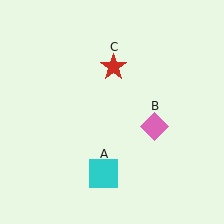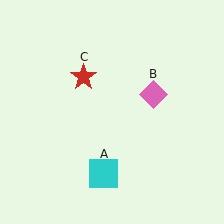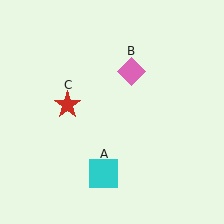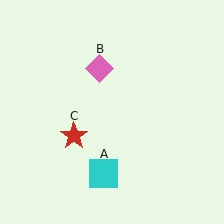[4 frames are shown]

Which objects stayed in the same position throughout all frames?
Cyan square (object A) remained stationary.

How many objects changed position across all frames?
2 objects changed position: pink diamond (object B), red star (object C).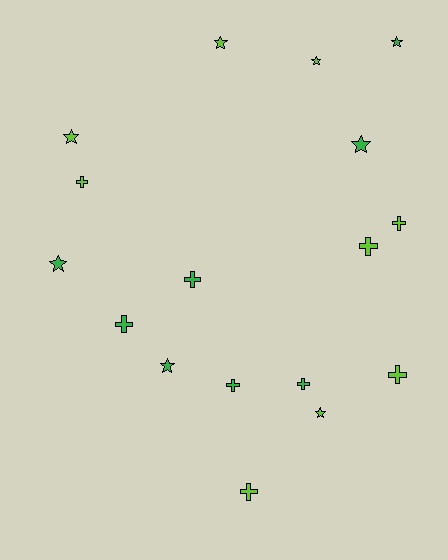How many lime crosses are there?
There are 5 lime crosses.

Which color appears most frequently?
Lime, with 9 objects.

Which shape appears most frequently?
Cross, with 9 objects.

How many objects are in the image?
There are 17 objects.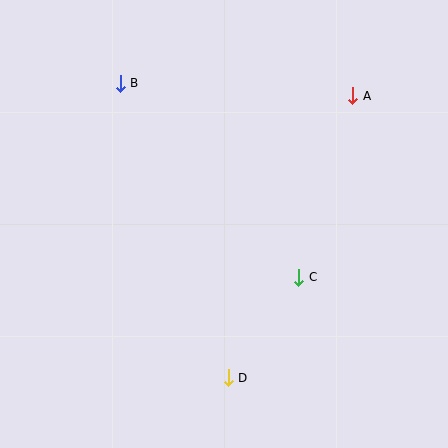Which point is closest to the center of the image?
Point C at (298, 277) is closest to the center.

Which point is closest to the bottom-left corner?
Point D is closest to the bottom-left corner.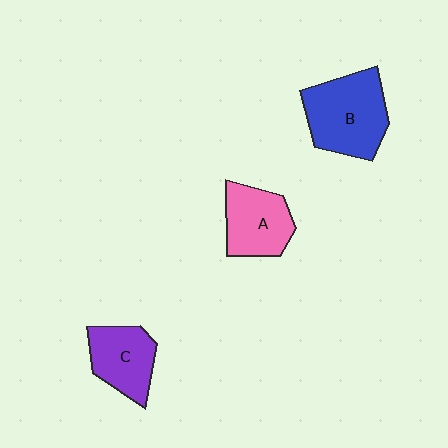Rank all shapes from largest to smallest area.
From largest to smallest: B (blue), A (pink), C (purple).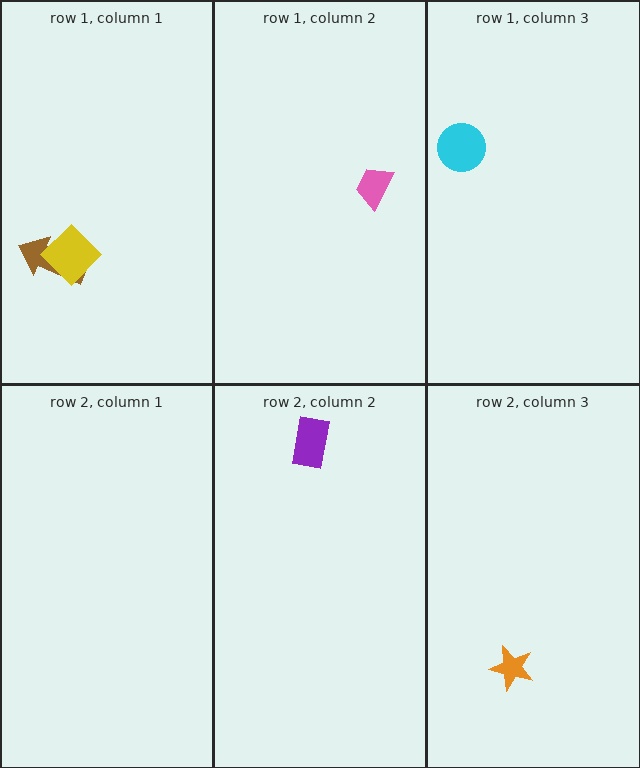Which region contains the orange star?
The row 2, column 3 region.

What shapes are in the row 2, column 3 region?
The orange star.